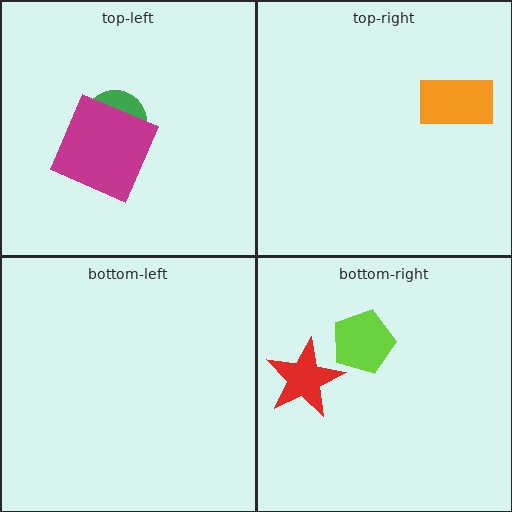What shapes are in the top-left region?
The green circle, the magenta square.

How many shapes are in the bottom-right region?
2.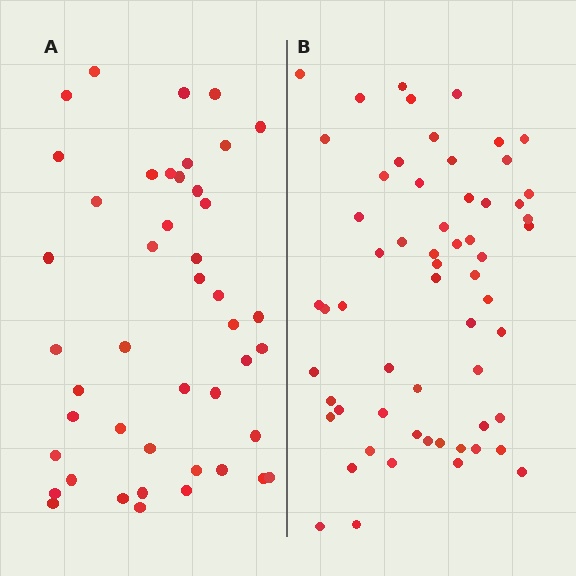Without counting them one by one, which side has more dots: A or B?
Region B (the right region) has more dots.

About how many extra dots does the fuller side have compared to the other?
Region B has approximately 15 more dots than region A.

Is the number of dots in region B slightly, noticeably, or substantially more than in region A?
Region B has noticeably more, but not dramatically so. The ratio is roughly 1.3 to 1.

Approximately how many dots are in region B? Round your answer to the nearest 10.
About 60 dots.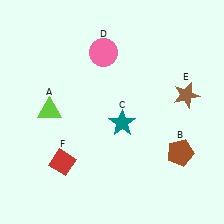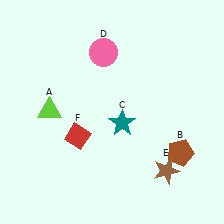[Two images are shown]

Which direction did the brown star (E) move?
The brown star (E) moved down.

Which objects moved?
The objects that moved are: the brown star (E), the red diamond (F).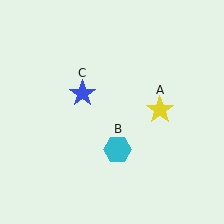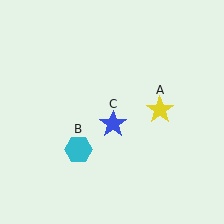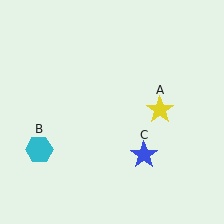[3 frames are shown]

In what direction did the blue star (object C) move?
The blue star (object C) moved down and to the right.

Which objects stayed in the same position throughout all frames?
Yellow star (object A) remained stationary.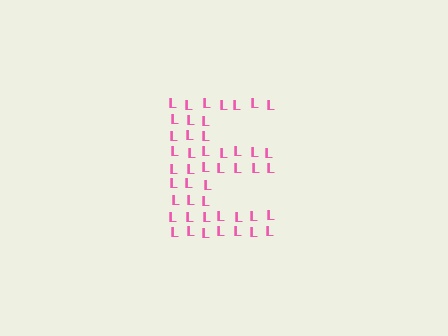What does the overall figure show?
The overall figure shows the letter E.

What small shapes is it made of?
It is made of small letter L's.